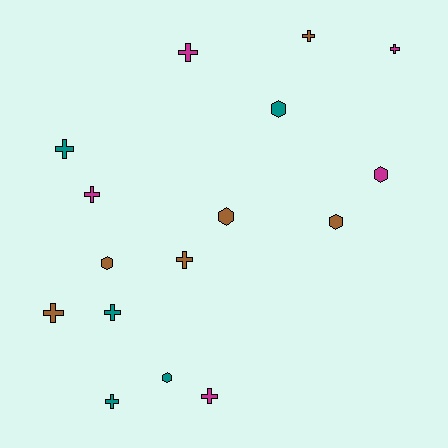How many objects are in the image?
There are 16 objects.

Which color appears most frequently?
Brown, with 6 objects.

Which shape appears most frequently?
Cross, with 10 objects.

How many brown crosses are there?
There are 3 brown crosses.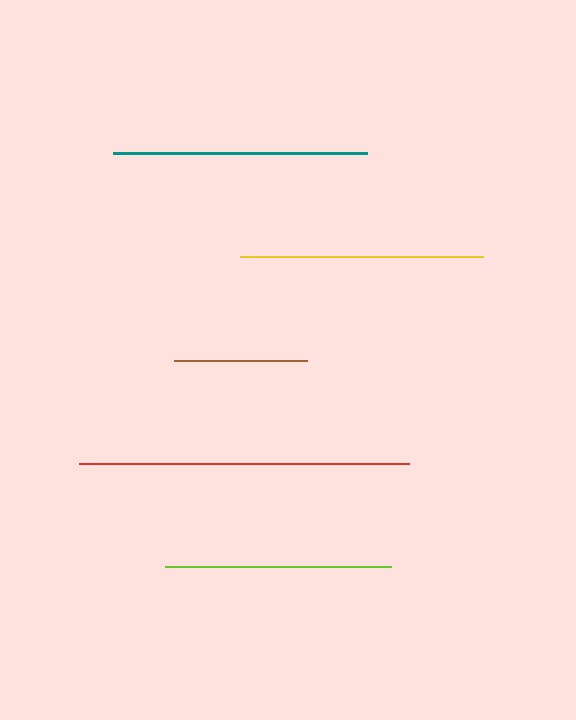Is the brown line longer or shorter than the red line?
The red line is longer than the brown line.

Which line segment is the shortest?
The brown line is the shortest at approximately 133 pixels.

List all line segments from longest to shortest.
From longest to shortest: red, teal, yellow, lime, brown.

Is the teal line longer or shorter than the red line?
The red line is longer than the teal line.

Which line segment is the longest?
The red line is the longest at approximately 330 pixels.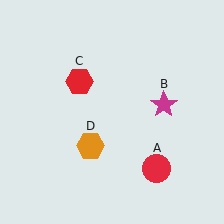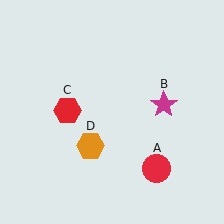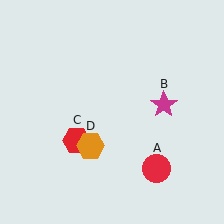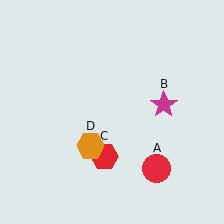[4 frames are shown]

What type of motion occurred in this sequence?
The red hexagon (object C) rotated counterclockwise around the center of the scene.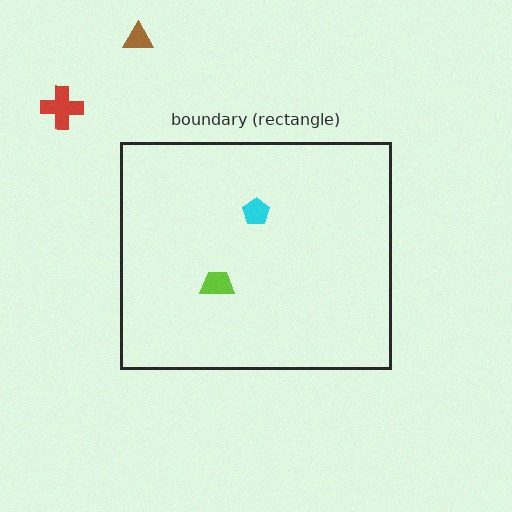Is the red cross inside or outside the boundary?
Outside.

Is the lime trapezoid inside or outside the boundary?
Inside.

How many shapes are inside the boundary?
2 inside, 2 outside.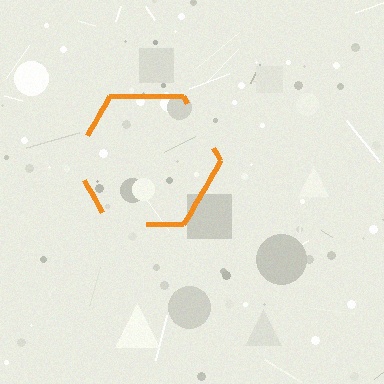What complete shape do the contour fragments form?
The contour fragments form a hexagon.